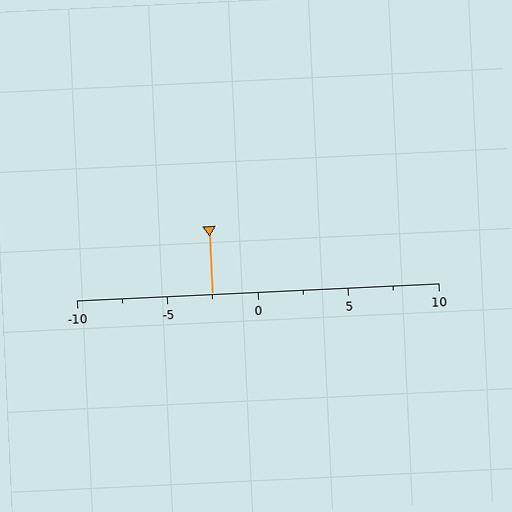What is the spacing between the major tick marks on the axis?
The major ticks are spaced 5 apart.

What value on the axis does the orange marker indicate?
The marker indicates approximately -2.5.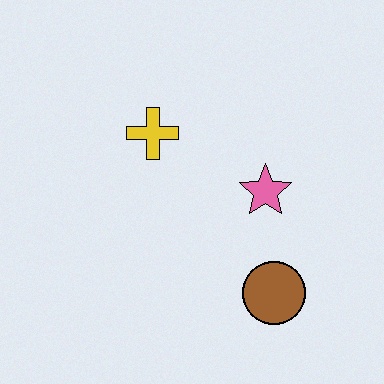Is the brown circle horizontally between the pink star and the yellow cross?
No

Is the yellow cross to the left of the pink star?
Yes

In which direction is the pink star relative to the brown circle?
The pink star is above the brown circle.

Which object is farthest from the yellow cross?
The brown circle is farthest from the yellow cross.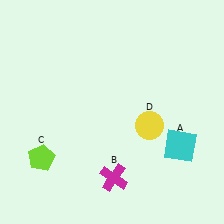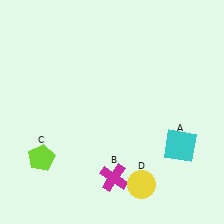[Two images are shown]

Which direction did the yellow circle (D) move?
The yellow circle (D) moved down.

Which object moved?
The yellow circle (D) moved down.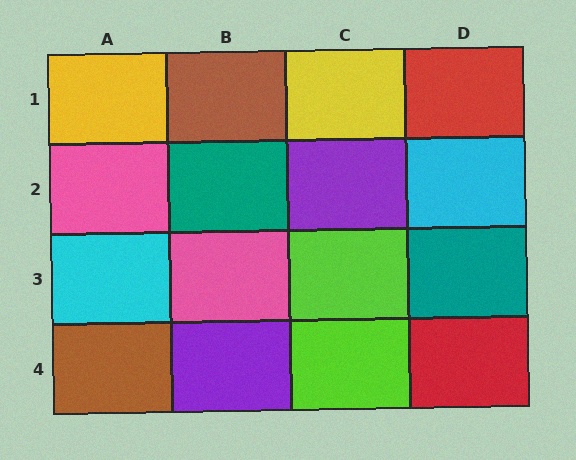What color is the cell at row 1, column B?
Brown.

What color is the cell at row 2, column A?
Pink.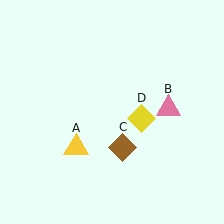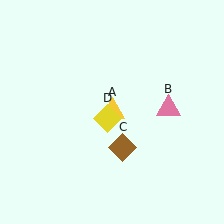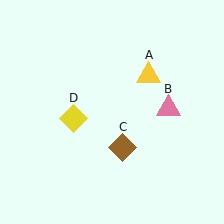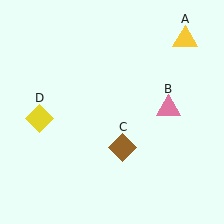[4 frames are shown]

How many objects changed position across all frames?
2 objects changed position: yellow triangle (object A), yellow diamond (object D).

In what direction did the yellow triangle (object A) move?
The yellow triangle (object A) moved up and to the right.